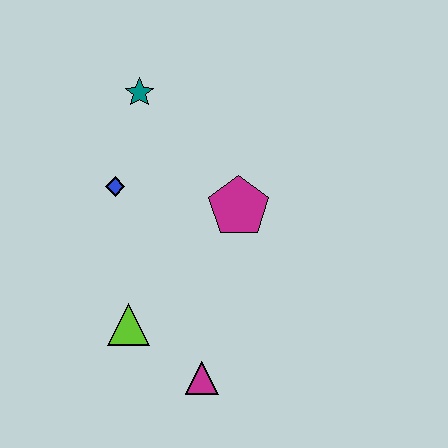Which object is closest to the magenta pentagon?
The blue diamond is closest to the magenta pentagon.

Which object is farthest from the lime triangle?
The teal star is farthest from the lime triangle.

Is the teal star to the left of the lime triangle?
No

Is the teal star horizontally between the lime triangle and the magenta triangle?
Yes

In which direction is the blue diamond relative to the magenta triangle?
The blue diamond is above the magenta triangle.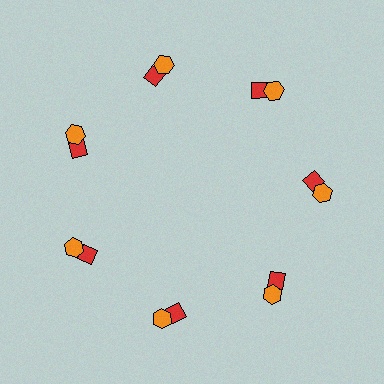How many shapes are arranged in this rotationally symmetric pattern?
There are 14 shapes, arranged in 7 groups of 2.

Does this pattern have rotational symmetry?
Yes, this pattern has 7-fold rotational symmetry. It looks the same after rotating 51 degrees around the center.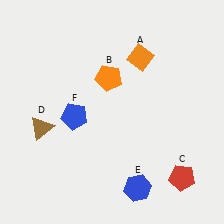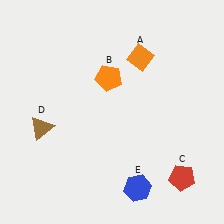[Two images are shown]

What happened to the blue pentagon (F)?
The blue pentagon (F) was removed in Image 2. It was in the bottom-left area of Image 1.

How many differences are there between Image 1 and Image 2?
There is 1 difference between the two images.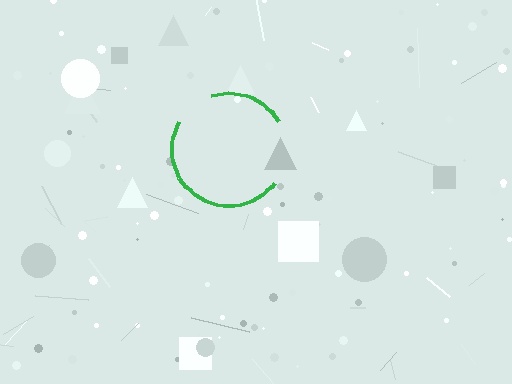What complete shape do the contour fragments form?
The contour fragments form a circle.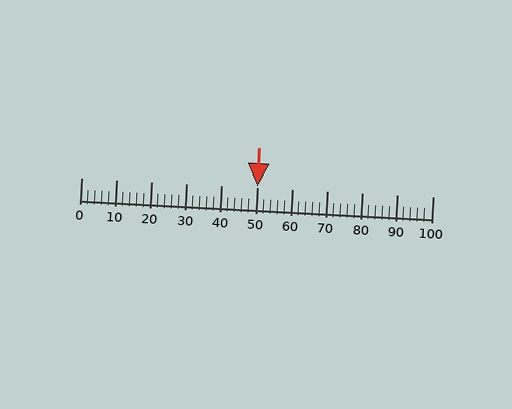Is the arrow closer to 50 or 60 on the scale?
The arrow is closer to 50.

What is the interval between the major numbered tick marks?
The major tick marks are spaced 10 units apart.